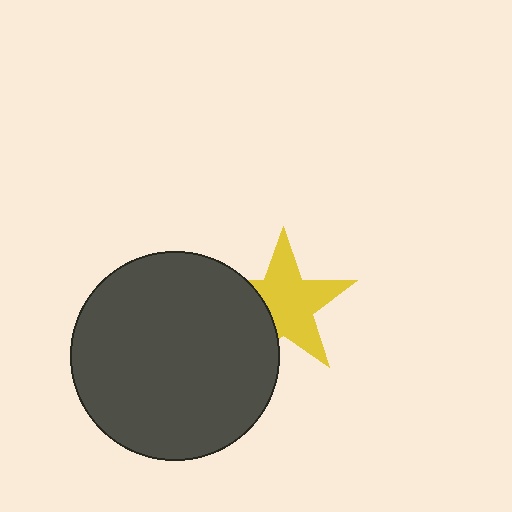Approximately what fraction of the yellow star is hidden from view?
Roughly 30% of the yellow star is hidden behind the dark gray circle.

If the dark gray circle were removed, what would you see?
You would see the complete yellow star.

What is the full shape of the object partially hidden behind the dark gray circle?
The partially hidden object is a yellow star.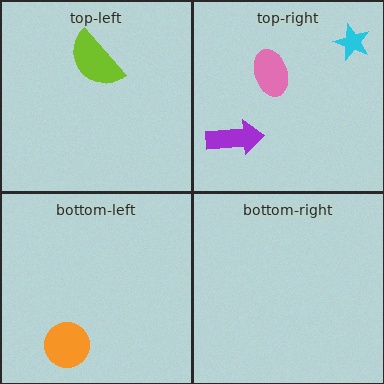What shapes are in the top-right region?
The cyan star, the purple arrow, the pink ellipse.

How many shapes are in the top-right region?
3.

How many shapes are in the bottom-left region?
1.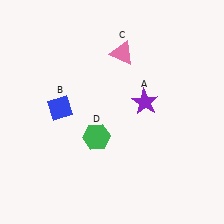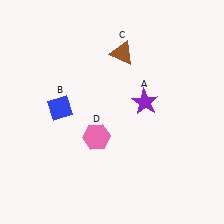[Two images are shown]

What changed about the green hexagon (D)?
In Image 1, D is green. In Image 2, it changed to pink.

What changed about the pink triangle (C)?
In Image 1, C is pink. In Image 2, it changed to brown.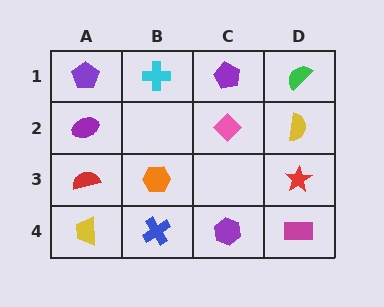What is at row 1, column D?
A green semicircle.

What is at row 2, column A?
A purple ellipse.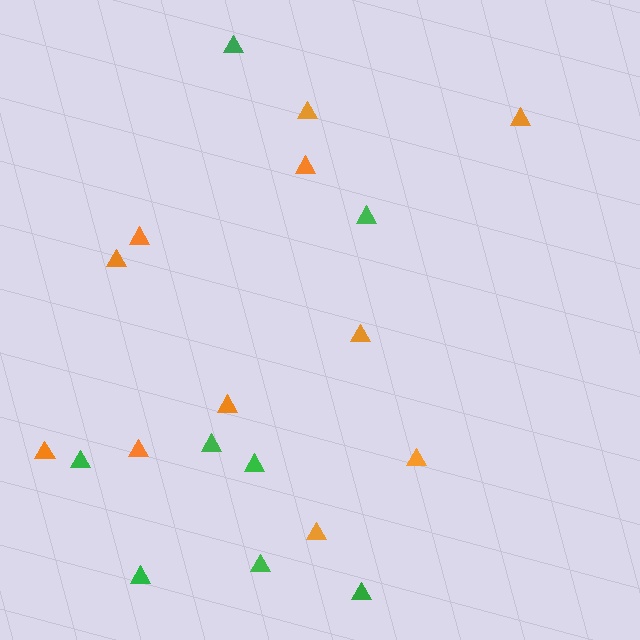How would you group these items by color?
There are 2 groups: one group of green triangles (8) and one group of orange triangles (11).